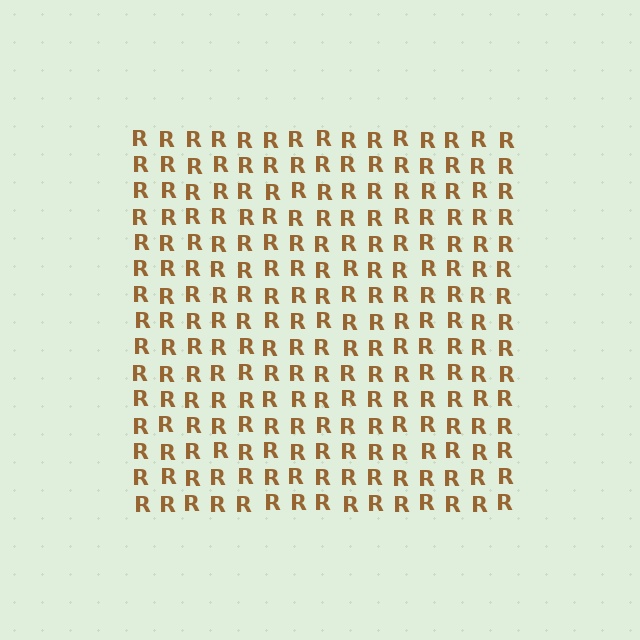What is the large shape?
The large shape is a square.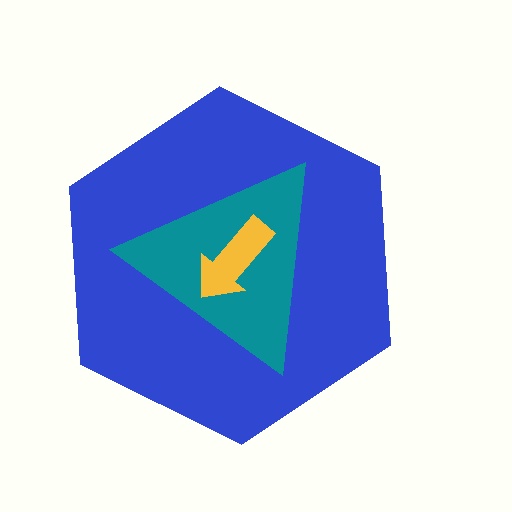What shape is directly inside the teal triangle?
The yellow arrow.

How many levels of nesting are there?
3.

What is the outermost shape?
The blue hexagon.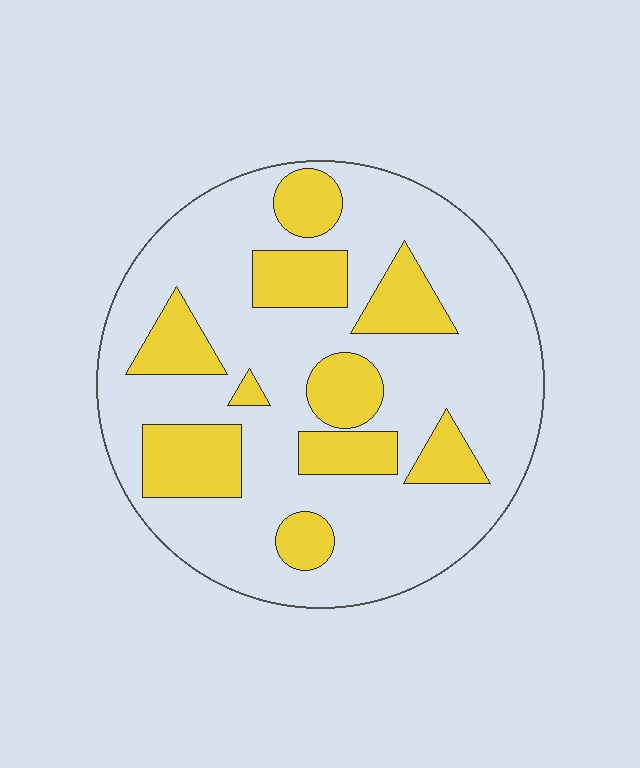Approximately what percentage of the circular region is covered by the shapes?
Approximately 25%.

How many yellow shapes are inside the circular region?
10.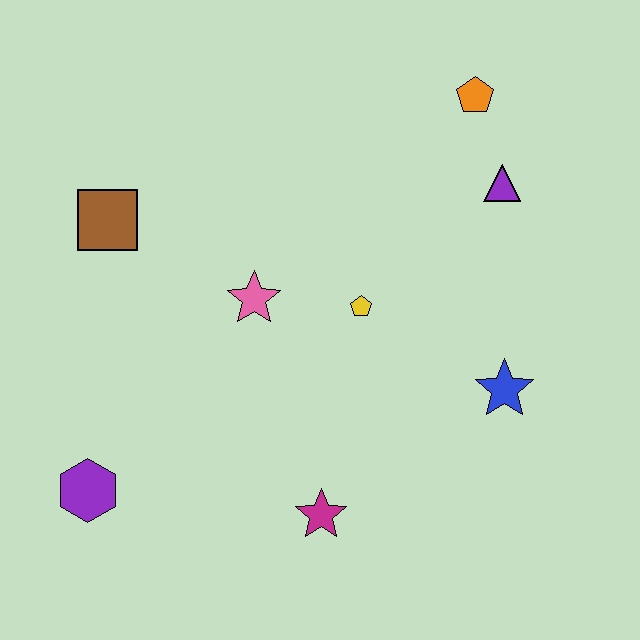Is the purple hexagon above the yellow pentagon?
No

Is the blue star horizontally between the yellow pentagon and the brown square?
No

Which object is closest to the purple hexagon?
The magenta star is closest to the purple hexagon.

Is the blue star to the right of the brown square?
Yes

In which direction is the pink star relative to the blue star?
The pink star is to the left of the blue star.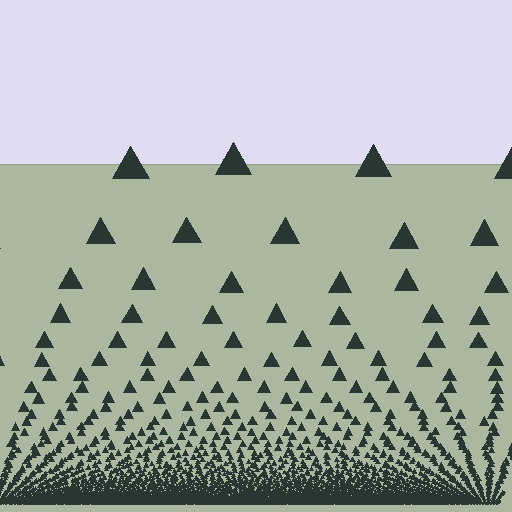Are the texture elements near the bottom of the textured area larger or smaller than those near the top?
Smaller. The gradient is inverted — elements near the bottom are smaller and denser.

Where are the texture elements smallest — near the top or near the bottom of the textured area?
Near the bottom.